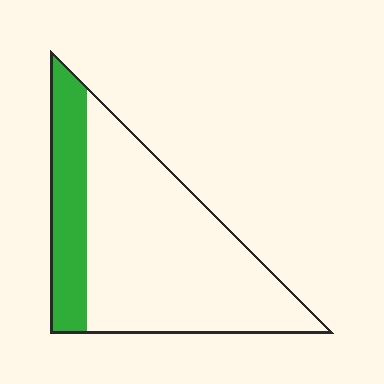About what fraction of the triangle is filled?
About one quarter (1/4).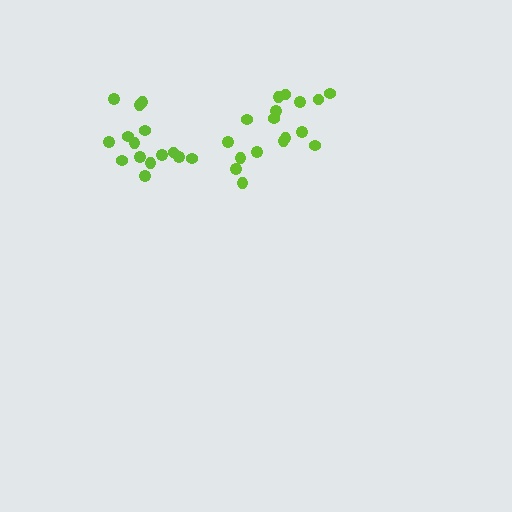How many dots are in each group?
Group 1: 17 dots, Group 2: 15 dots (32 total).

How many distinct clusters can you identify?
There are 2 distinct clusters.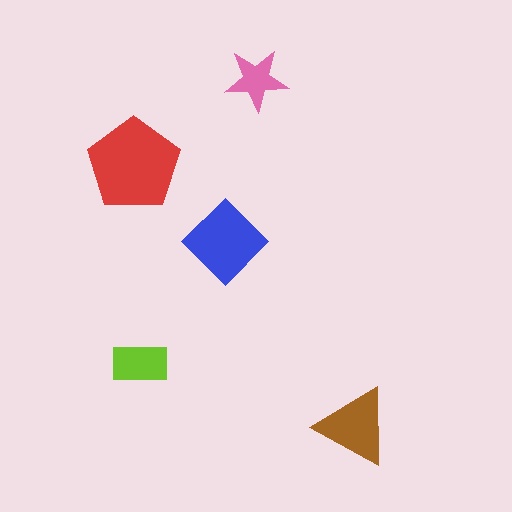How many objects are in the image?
There are 5 objects in the image.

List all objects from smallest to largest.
The pink star, the lime rectangle, the brown triangle, the blue diamond, the red pentagon.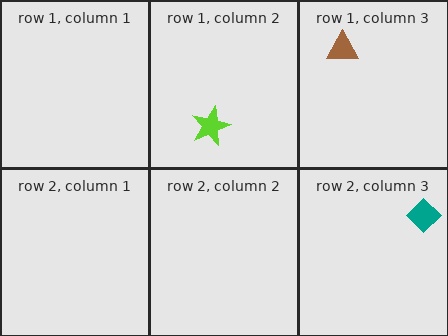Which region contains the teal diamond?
The row 2, column 3 region.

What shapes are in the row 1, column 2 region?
The lime star.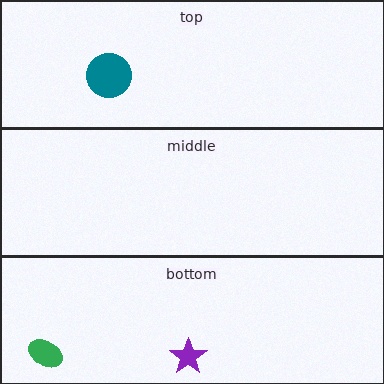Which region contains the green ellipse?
The bottom region.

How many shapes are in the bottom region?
2.